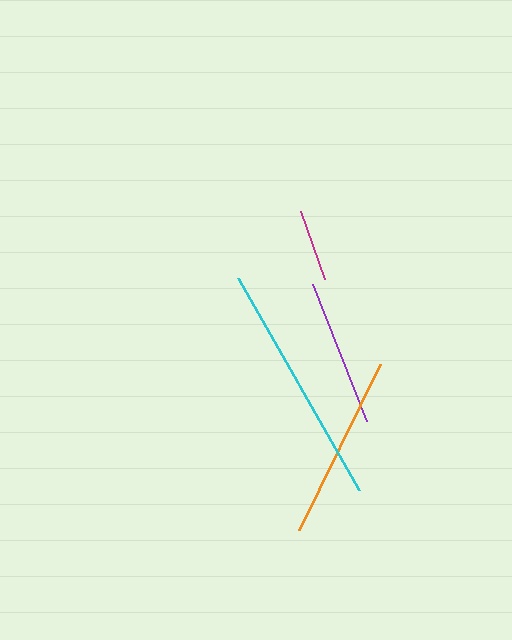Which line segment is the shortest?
The magenta line is the shortest at approximately 72 pixels.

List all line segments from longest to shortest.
From longest to shortest: cyan, orange, purple, magenta.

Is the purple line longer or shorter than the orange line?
The orange line is longer than the purple line.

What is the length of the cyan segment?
The cyan segment is approximately 244 pixels long.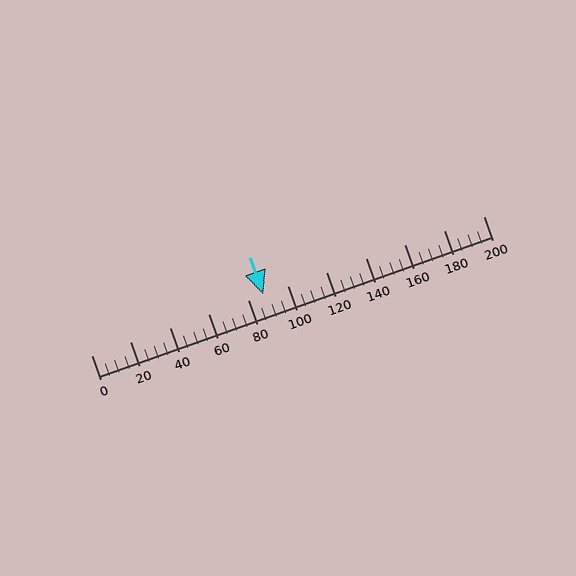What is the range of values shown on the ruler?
The ruler shows values from 0 to 200.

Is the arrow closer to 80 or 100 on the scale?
The arrow is closer to 80.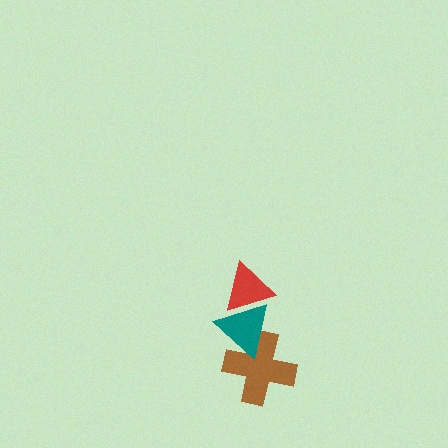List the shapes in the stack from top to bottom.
From top to bottom: the red triangle, the teal triangle, the brown cross.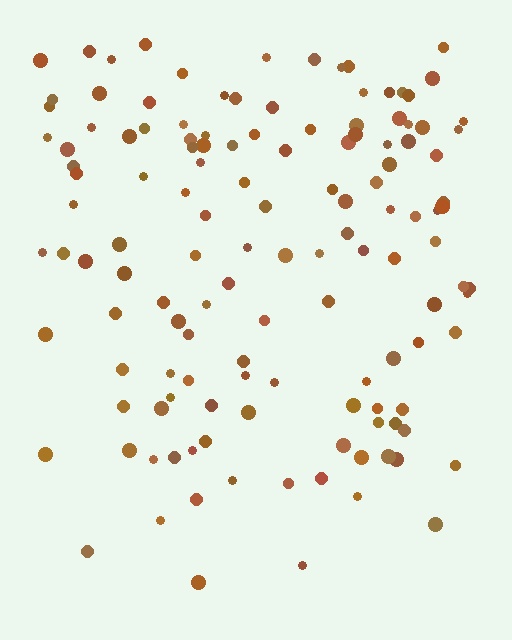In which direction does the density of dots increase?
From bottom to top, with the top side densest.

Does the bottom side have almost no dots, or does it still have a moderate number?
Still a moderate number, just noticeably fewer than the top.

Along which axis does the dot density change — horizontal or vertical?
Vertical.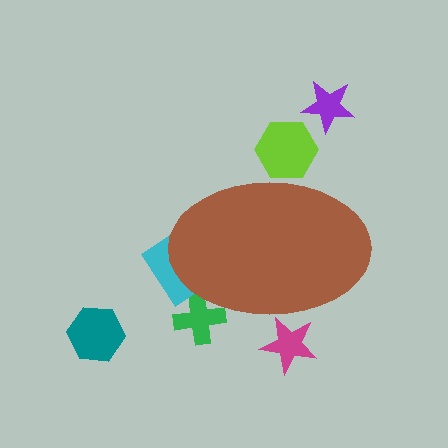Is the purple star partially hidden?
No, the purple star is fully visible.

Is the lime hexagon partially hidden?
Yes, the lime hexagon is partially hidden behind the brown ellipse.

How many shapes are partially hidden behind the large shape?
4 shapes are partially hidden.